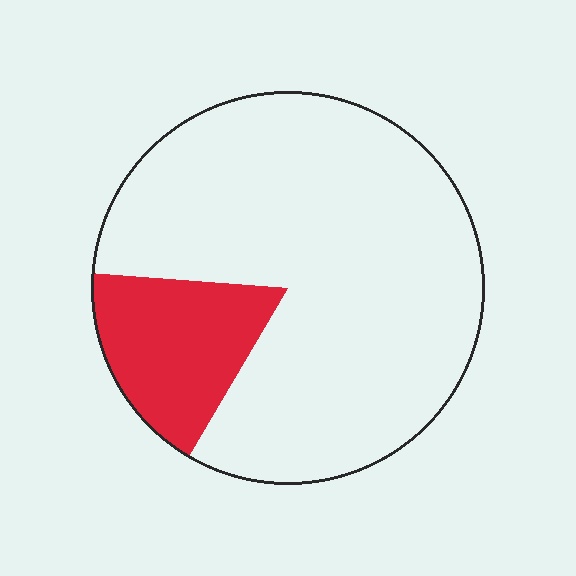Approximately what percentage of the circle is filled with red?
Approximately 20%.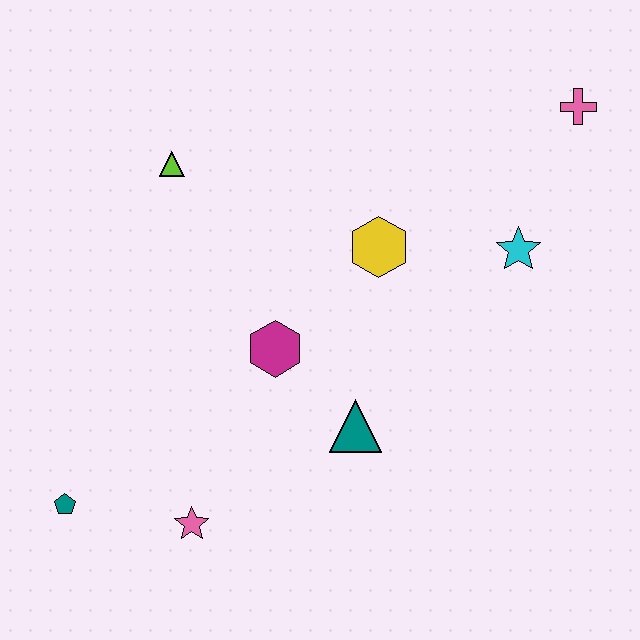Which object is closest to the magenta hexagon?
The teal triangle is closest to the magenta hexagon.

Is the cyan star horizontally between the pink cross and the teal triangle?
Yes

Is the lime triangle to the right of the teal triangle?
No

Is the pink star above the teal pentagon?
No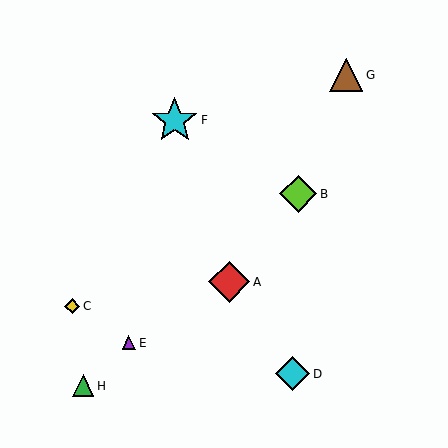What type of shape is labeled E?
Shape E is a purple triangle.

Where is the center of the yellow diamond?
The center of the yellow diamond is at (72, 306).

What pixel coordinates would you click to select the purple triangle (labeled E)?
Click at (129, 343) to select the purple triangle E.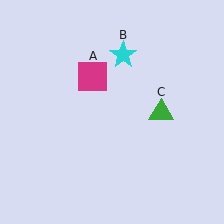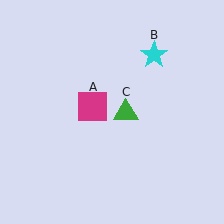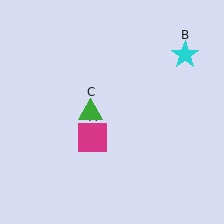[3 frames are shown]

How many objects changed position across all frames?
3 objects changed position: magenta square (object A), cyan star (object B), green triangle (object C).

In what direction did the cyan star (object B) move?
The cyan star (object B) moved right.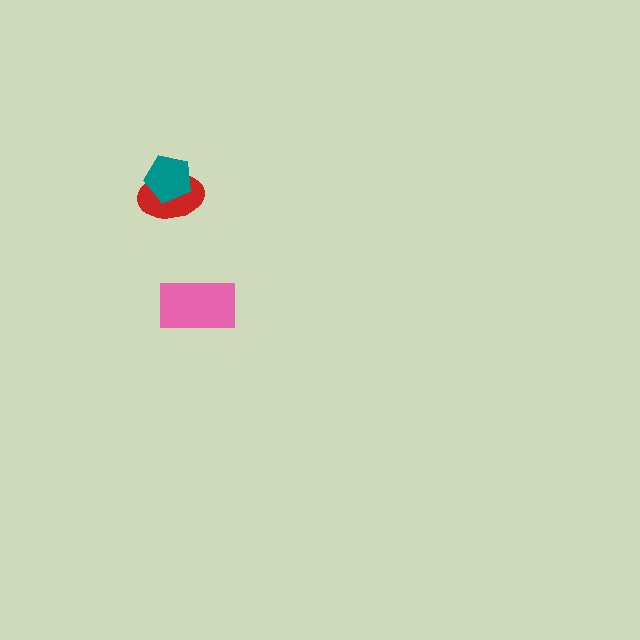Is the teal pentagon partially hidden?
No, no other shape covers it.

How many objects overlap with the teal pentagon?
1 object overlaps with the teal pentagon.